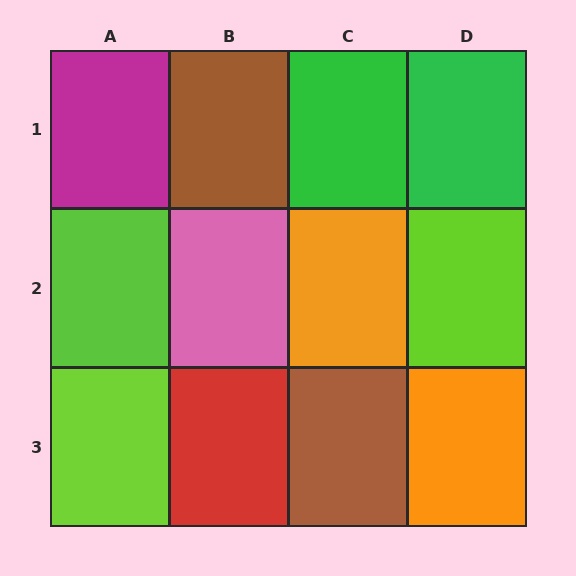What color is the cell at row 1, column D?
Green.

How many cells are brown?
2 cells are brown.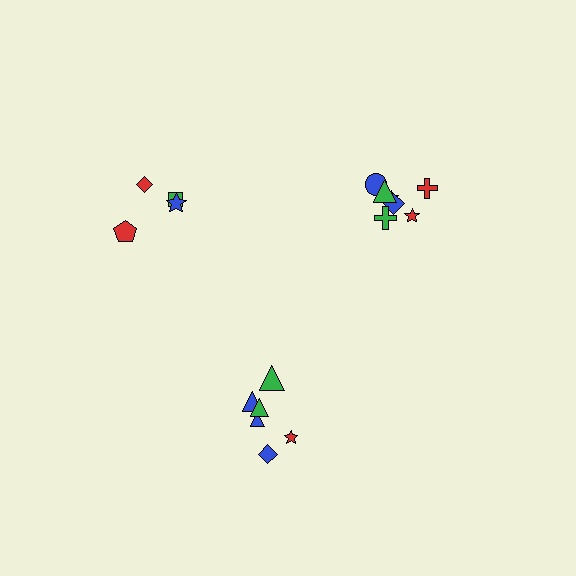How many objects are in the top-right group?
There are 7 objects.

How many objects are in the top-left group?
There are 4 objects.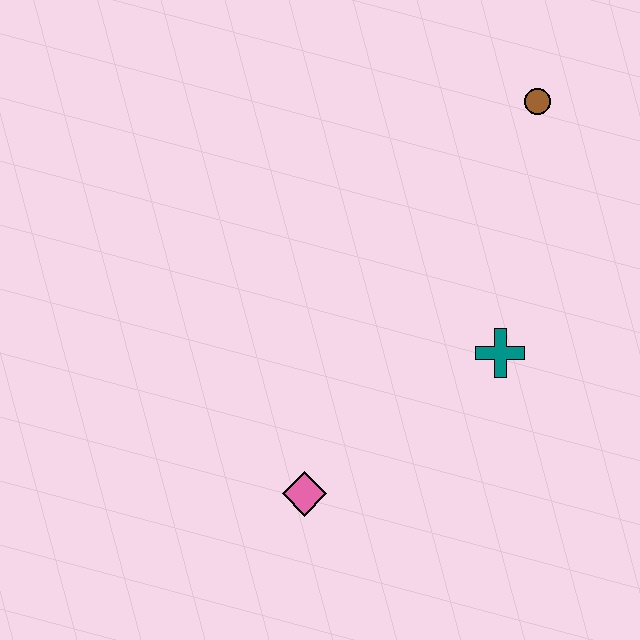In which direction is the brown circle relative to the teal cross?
The brown circle is above the teal cross.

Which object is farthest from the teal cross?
The brown circle is farthest from the teal cross.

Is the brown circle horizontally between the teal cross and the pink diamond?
No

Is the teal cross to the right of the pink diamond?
Yes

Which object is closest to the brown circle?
The teal cross is closest to the brown circle.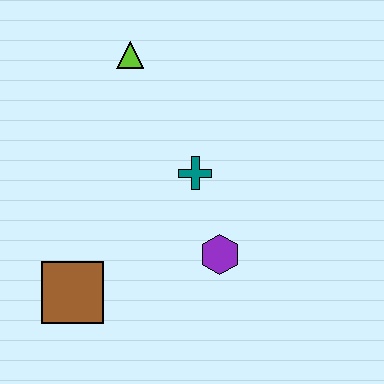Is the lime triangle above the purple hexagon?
Yes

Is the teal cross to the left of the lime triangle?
No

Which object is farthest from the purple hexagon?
The lime triangle is farthest from the purple hexagon.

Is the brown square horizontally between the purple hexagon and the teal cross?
No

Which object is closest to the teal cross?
The purple hexagon is closest to the teal cross.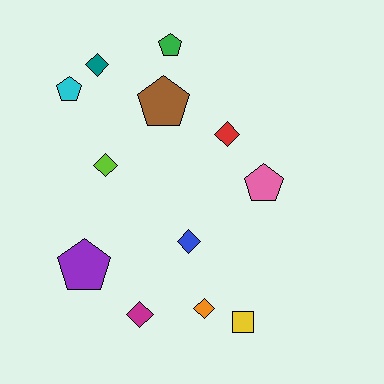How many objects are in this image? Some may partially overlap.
There are 12 objects.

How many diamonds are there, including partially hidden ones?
There are 6 diamonds.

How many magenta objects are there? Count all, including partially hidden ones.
There is 1 magenta object.